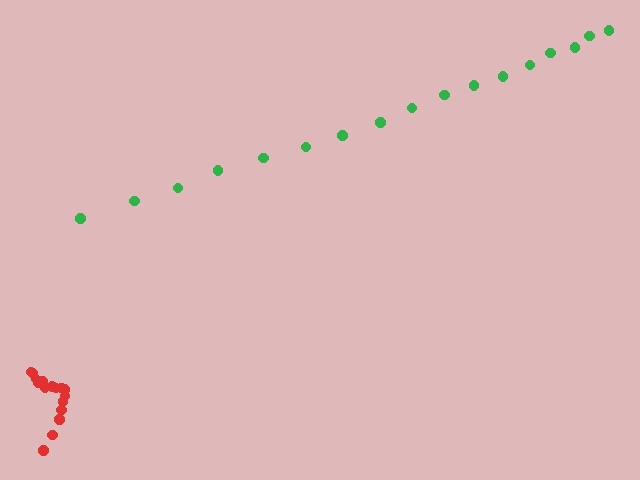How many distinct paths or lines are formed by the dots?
There are 2 distinct paths.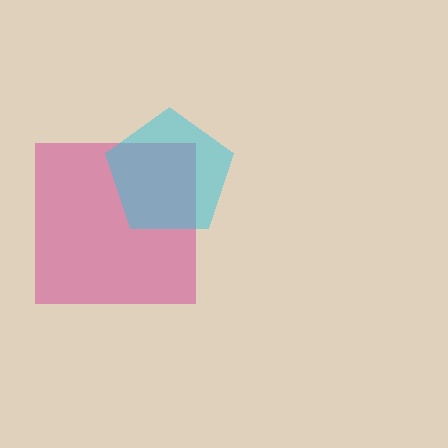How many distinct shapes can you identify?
There are 2 distinct shapes: a magenta square, a cyan pentagon.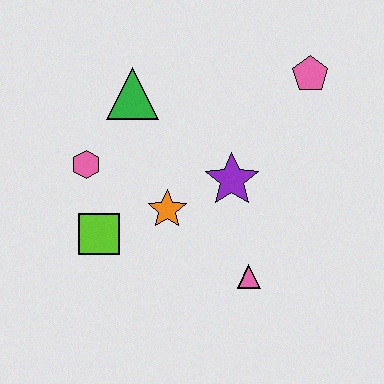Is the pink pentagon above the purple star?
Yes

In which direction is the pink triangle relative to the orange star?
The pink triangle is to the right of the orange star.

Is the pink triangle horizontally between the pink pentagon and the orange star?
Yes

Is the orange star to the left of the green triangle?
No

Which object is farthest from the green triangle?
The pink triangle is farthest from the green triangle.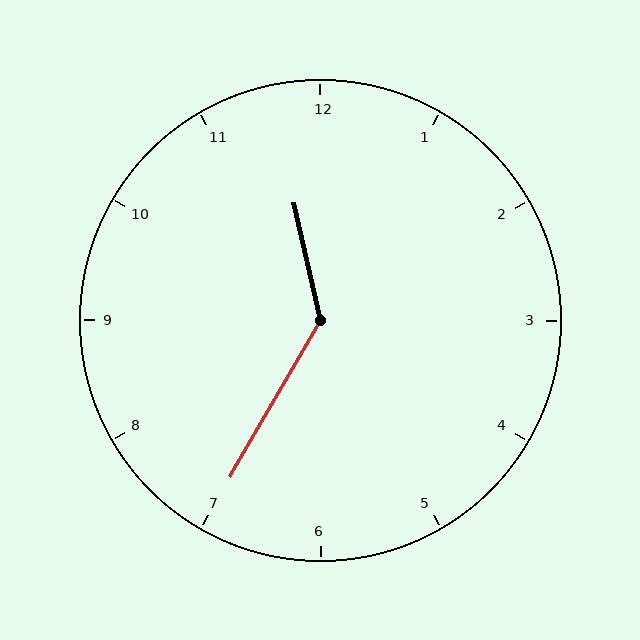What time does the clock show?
11:35.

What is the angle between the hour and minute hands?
Approximately 138 degrees.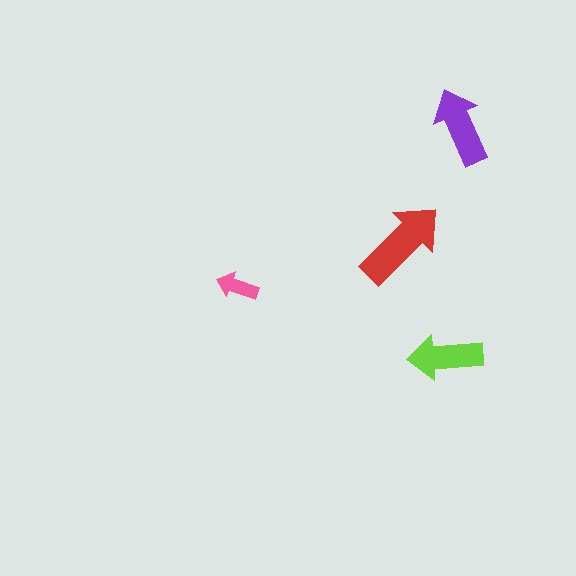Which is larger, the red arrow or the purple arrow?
The red one.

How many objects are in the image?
There are 4 objects in the image.